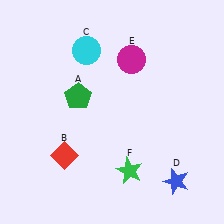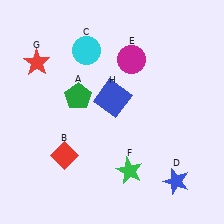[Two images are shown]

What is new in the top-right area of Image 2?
A blue square (H) was added in the top-right area of Image 2.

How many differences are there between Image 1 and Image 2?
There are 2 differences between the two images.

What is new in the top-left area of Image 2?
A red star (G) was added in the top-left area of Image 2.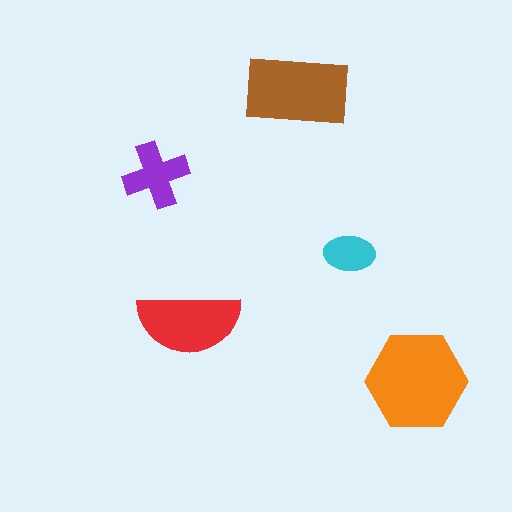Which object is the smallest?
The cyan ellipse.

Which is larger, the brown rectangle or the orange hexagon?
The orange hexagon.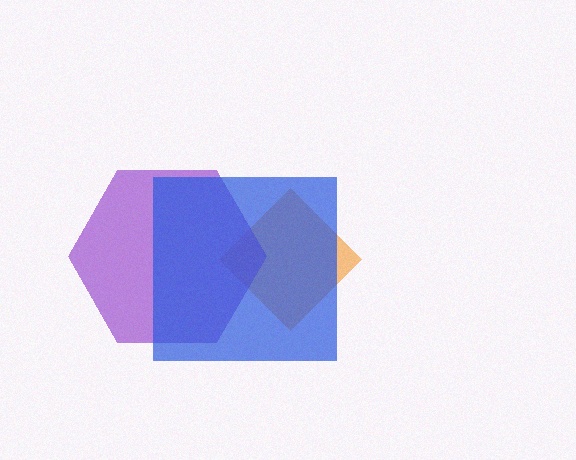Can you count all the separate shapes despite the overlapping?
Yes, there are 3 separate shapes.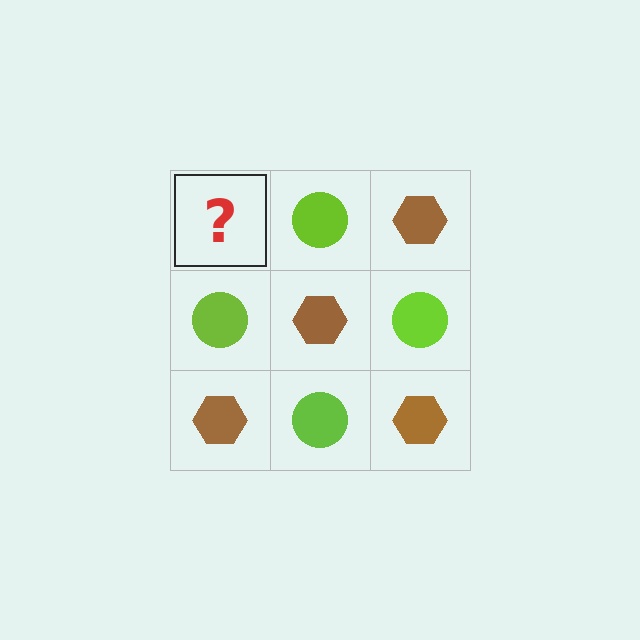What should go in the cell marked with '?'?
The missing cell should contain a brown hexagon.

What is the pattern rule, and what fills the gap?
The rule is that it alternates brown hexagon and lime circle in a checkerboard pattern. The gap should be filled with a brown hexagon.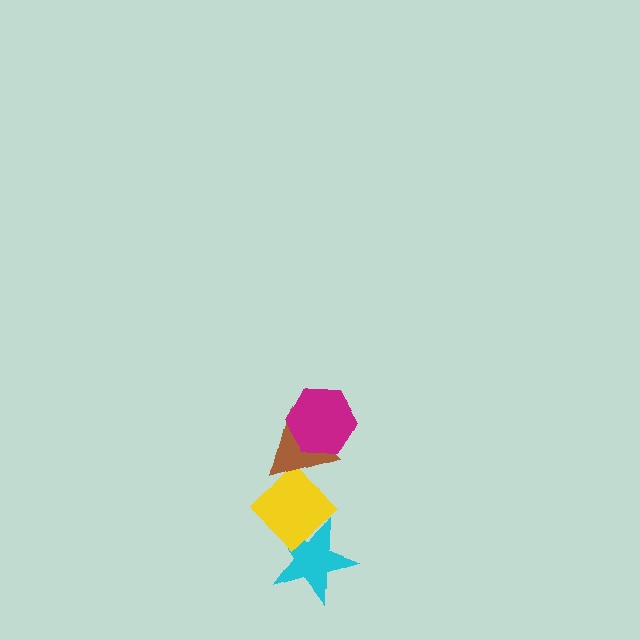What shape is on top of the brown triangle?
The magenta hexagon is on top of the brown triangle.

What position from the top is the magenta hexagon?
The magenta hexagon is 1st from the top.